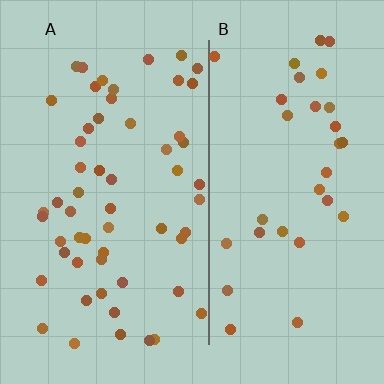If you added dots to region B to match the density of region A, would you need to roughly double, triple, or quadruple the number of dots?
Approximately double.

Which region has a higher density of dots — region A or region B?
A (the left).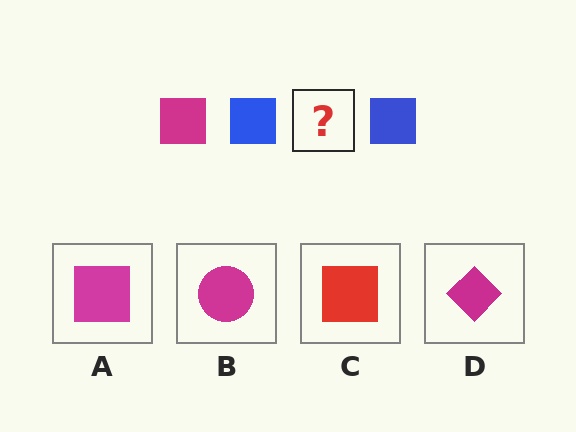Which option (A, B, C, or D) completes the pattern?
A.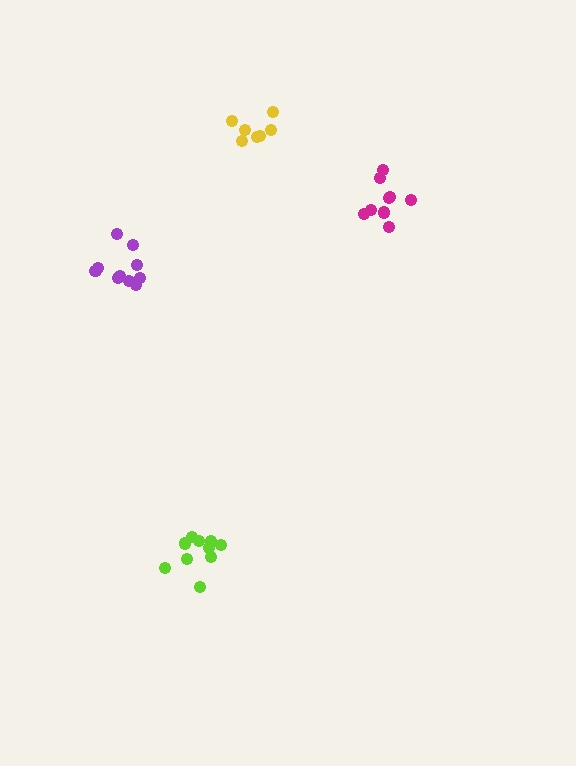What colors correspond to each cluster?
The clusters are colored: magenta, lime, yellow, purple.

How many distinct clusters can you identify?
There are 4 distinct clusters.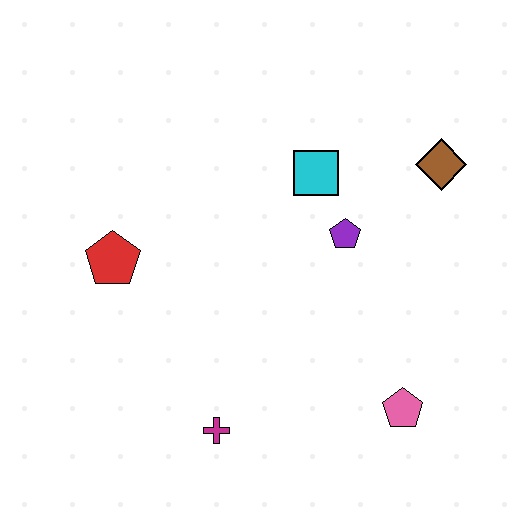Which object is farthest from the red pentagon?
The brown diamond is farthest from the red pentagon.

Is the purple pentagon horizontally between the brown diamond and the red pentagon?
Yes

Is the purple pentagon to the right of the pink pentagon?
No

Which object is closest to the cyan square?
The purple pentagon is closest to the cyan square.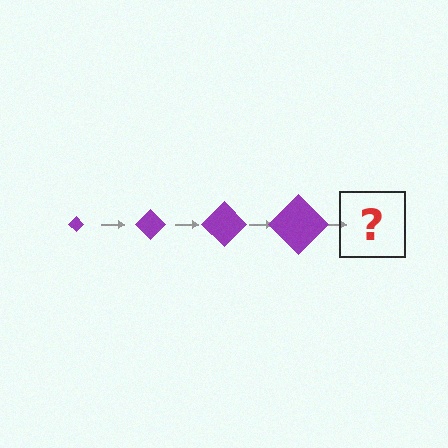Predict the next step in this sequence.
The next step is a purple diamond, larger than the previous one.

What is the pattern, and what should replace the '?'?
The pattern is that the diamond gets progressively larger each step. The '?' should be a purple diamond, larger than the previous one.